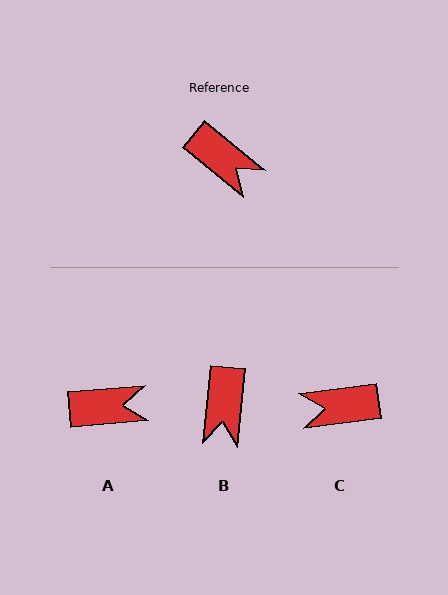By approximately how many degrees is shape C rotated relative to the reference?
Approximately 133 degrees clockwise.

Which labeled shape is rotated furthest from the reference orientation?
C, about 133 degrees away.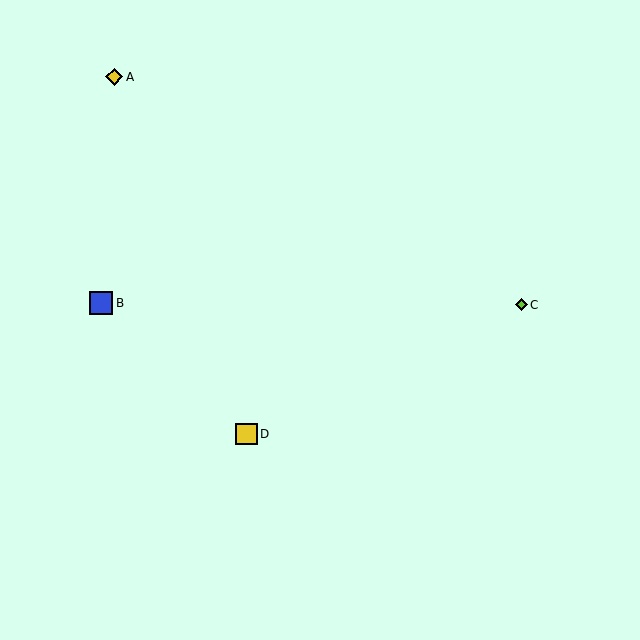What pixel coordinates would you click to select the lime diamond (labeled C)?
Click at (521, 305) to select the lime diamond C.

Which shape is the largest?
The blue square (labeled B) is the largest.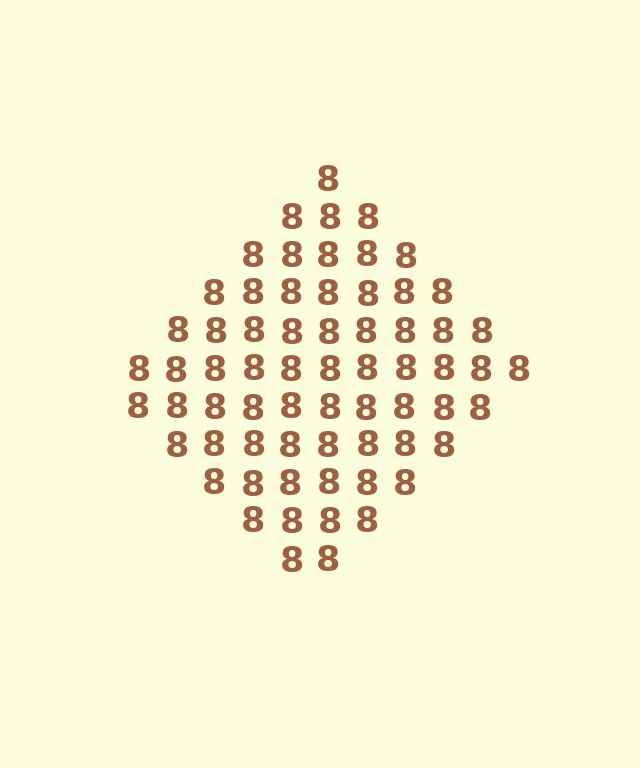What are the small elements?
The small elements are digit 8's.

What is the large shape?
The large shape is a diamond.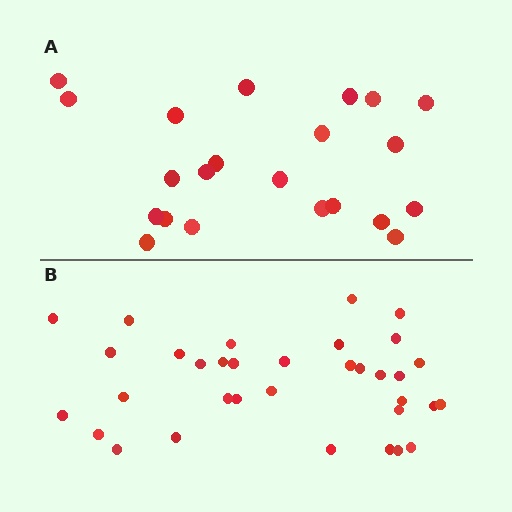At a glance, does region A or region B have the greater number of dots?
Region B (the bottom region) has more dots.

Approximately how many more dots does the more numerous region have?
Region B has roughly 12 or so more dots than region A.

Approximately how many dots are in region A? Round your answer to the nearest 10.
About 20 dots. (The exact count is 22, which rounds to 20.)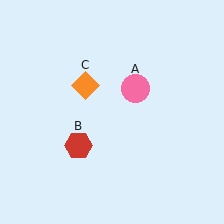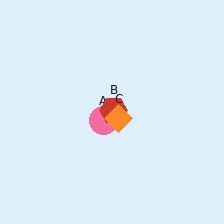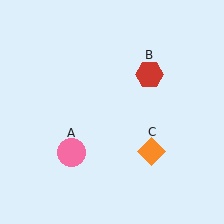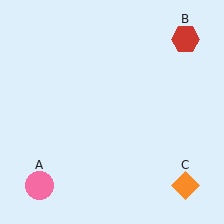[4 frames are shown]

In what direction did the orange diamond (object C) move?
The orange diamond (object C) moved down and to the right.